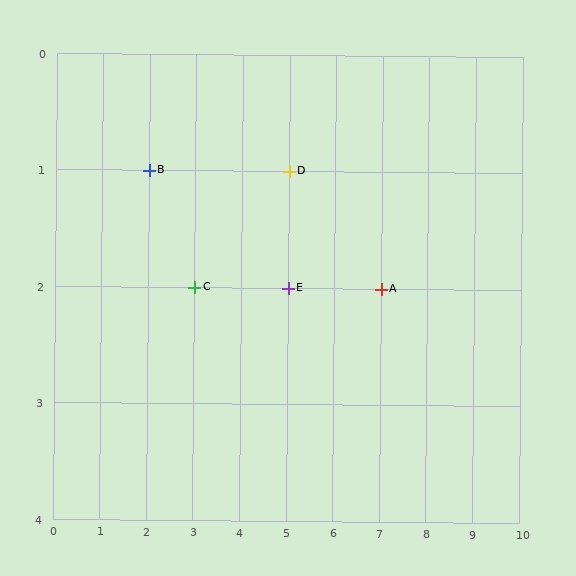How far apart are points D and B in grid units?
Points D and B are 3 columns apart.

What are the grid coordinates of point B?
Point B is at grid coordinates (2, 1).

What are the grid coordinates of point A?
Point A is at grid coordinates (7, 2).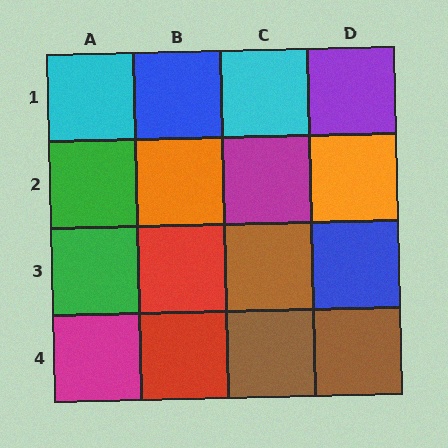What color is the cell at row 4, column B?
Red.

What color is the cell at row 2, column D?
Orange.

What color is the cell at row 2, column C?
Magenta.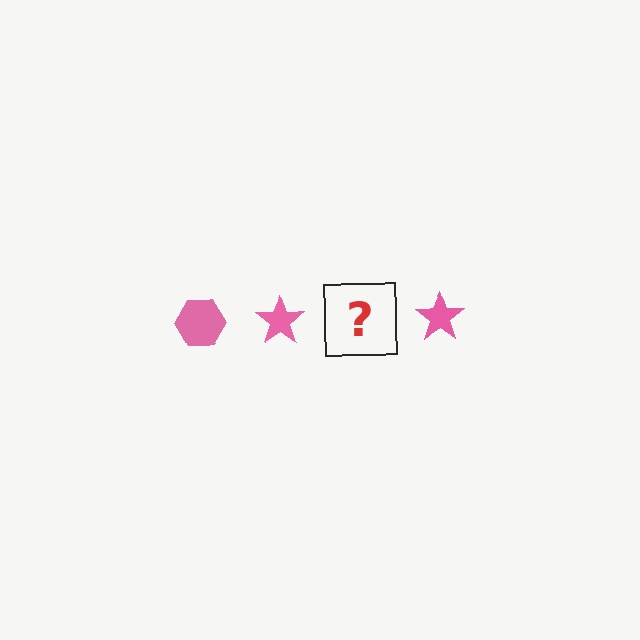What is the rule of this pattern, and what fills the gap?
The rule is that the pattern cycles through hexagon, star shapes in pink. The gap should be filled with a pink hexagon.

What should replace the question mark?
The question mark should be replaced with a pink hexagon.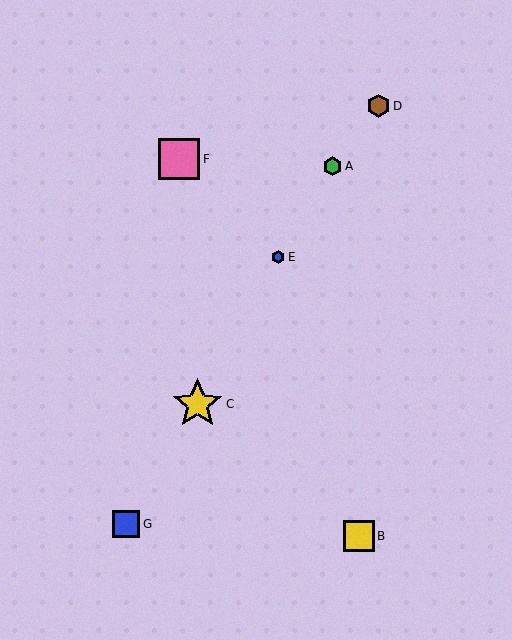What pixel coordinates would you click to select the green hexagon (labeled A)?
Click at (333, 166) to select the green hexagon A.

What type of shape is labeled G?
Shape G is a blue square.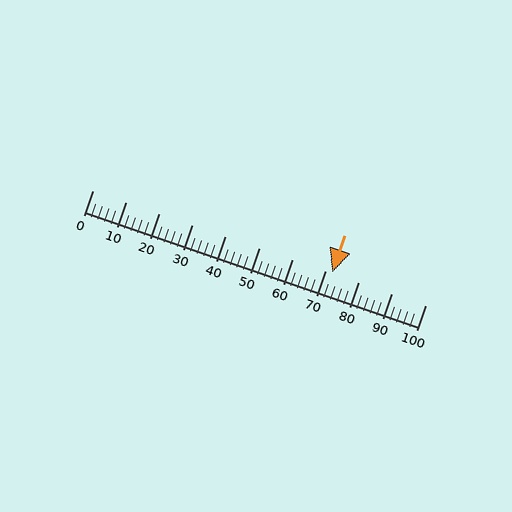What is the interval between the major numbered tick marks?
The major tick marks are spaced 10 units apart.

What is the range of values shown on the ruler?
The ruler shows values from 0 to 100.